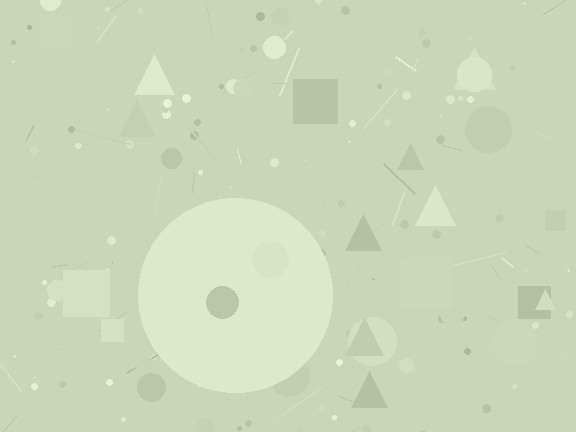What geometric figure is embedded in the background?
A circle is embedded in the background.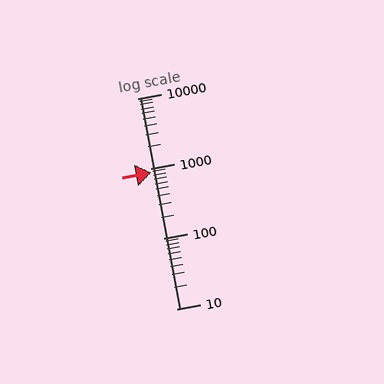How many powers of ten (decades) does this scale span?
The scale spans 3 decades, from 10 to 10000.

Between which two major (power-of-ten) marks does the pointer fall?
The pointer is between 100 and 1000.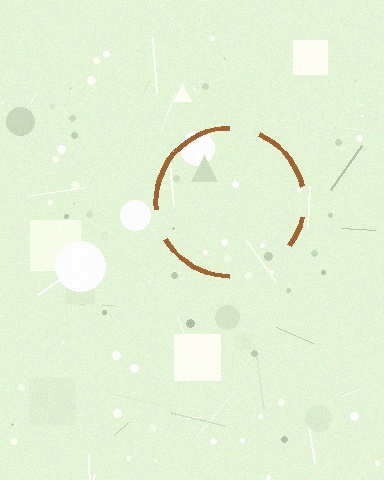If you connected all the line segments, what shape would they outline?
They would outline a circle.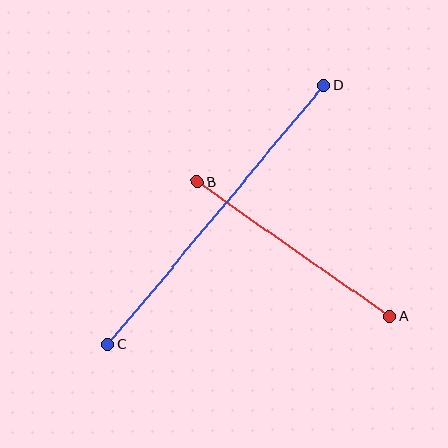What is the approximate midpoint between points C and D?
The midpoint is at approximately (216, 215) pixels.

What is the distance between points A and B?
The distance is approximately 235 pixels.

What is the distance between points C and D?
The distance is approximately 338 pixels.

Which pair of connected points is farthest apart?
Points C and D are farthest apart.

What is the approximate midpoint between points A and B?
The midpoint is at approximately (293, 249) pixels.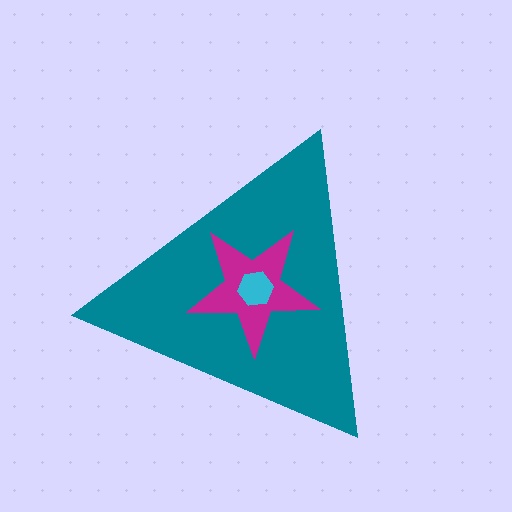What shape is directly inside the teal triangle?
The magenta star.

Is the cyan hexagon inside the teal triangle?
Yes.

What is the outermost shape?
The teal triangle.